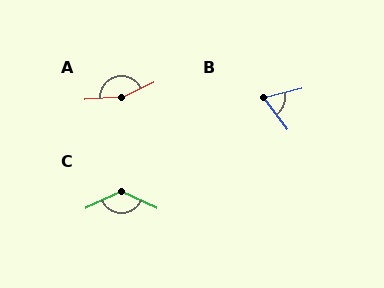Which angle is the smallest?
B, at approximately 67 degrees.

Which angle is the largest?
A, at approximately 158 degrees.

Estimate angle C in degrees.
Approximately 131 degrees.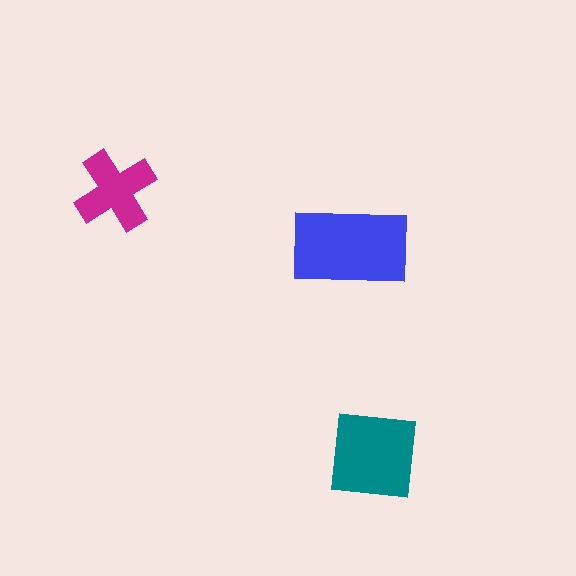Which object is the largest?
The blue rectangle.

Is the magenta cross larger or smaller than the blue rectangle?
Smaller.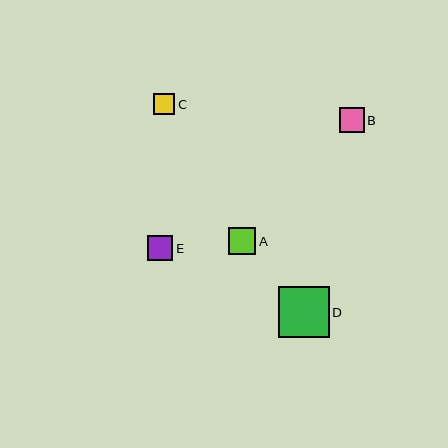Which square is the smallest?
Square C is the smallest with a size of approximately 21 pixels.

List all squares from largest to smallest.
From largest to smallest: D, A, E, B, C.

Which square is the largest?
Square D is the largest with a size of approximately 51 pixels.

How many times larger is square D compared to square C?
Square D is approximately 2.4 times the size of square C.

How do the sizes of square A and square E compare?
Square A and square E are approximately the same size.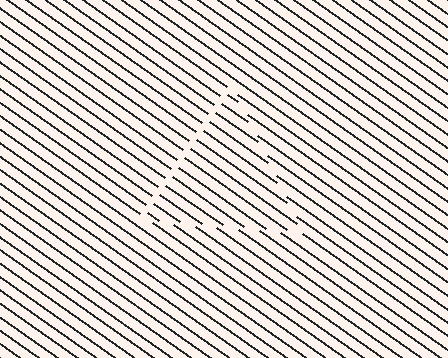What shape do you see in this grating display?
An illusory triangle. The interior of the shape contains the same grating, shifted by half a period — the contour is defined by the phase discontinuity where line-ends from the inner and outer gratings abut.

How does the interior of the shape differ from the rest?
The interior of the shape contains the same grating, shifted by half a period — the contour is defined by the phase discontinuity where line-ends from the inner and outer gratings abut.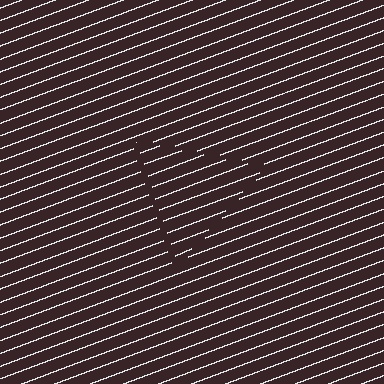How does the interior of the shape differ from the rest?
The interior of the shape contains the same grating, shifted by half a period — the contour is defined by the phase discontinuity where line-ends from the inner and outer gratings abut.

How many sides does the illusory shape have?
3 sides — the line-ends trace a triangle.